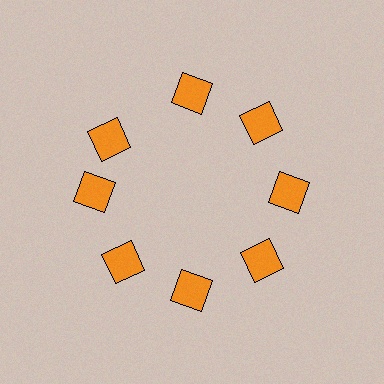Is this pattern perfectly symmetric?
No. The 8 orange squares are arranged in a ring, but one element near the 10 o'clock position is rotated out of alignment along the ring, breaking the 8-fold rotational symmetry.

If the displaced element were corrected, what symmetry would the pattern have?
It would have 8-fold rotational symmetry — the pattern would map onto itself every 45 degrees.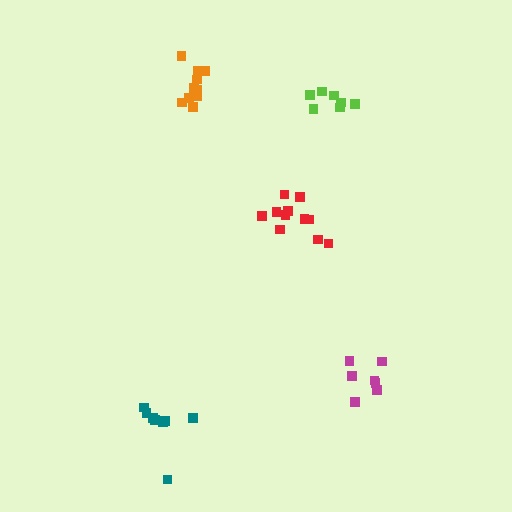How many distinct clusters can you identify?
There are 5 distinct clusters.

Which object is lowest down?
The teal cluster is bottommost.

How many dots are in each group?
Group 1: 11 dots, Group 2: 7 dots, Group 3: 8 dots, Group 4: 10 dots, Group 5: 7 dots (43 total).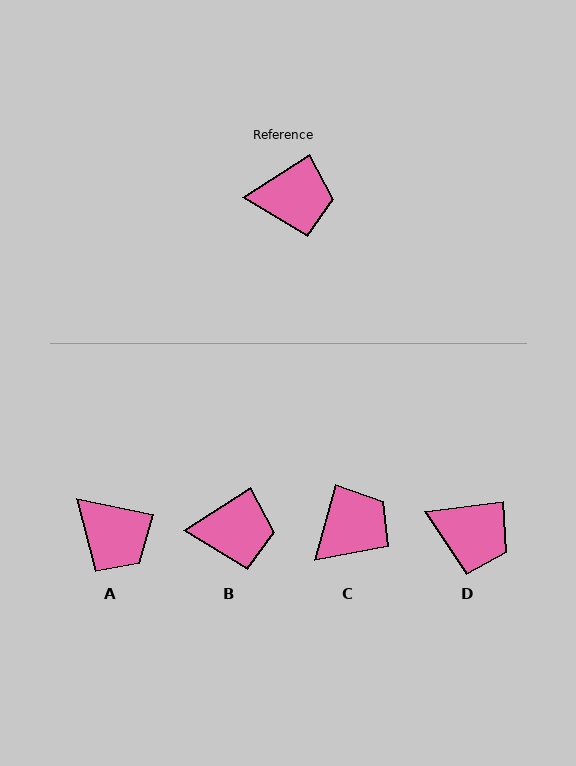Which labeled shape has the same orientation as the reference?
B.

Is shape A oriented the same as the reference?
No, it is off by about 44 degrees.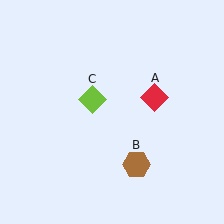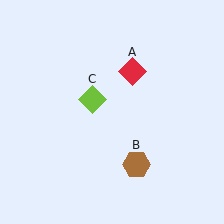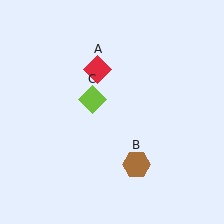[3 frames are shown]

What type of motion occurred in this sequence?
The red diamond (object A) rotated counterclockwise around the center of the scene.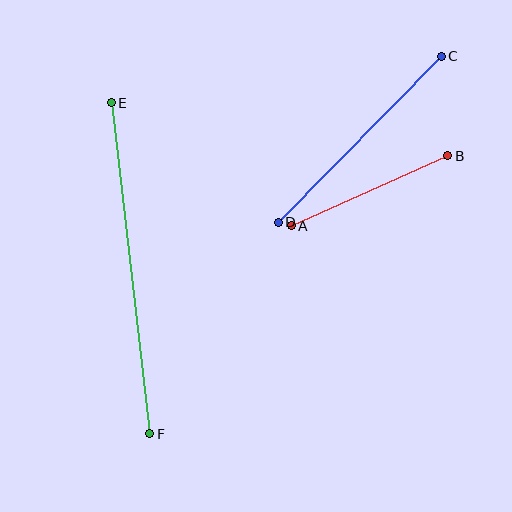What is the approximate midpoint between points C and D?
The midpoint is at approximately (360, 139) pixels.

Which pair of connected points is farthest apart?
Points E and F are farthest apart.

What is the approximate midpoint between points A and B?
The midpoint is at approximately (370, 191) pixels.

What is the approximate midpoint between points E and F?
The midpoint is at approximately (130, 268) pixels.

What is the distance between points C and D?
The distance is approximately 233 pixels.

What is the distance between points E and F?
The distance is approximately 333 pixels.